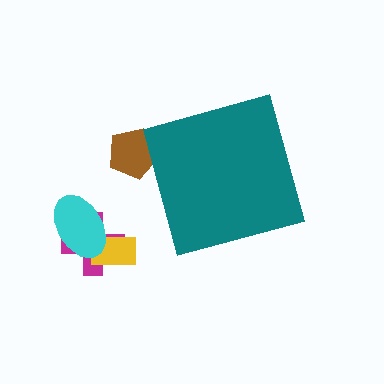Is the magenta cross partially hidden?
No, the magenta cross is fully visible.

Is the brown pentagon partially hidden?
Yes, the brown pentagon is partially hidden behind the teal diamond.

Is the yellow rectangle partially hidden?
No, the yellow rectangle is fully visible.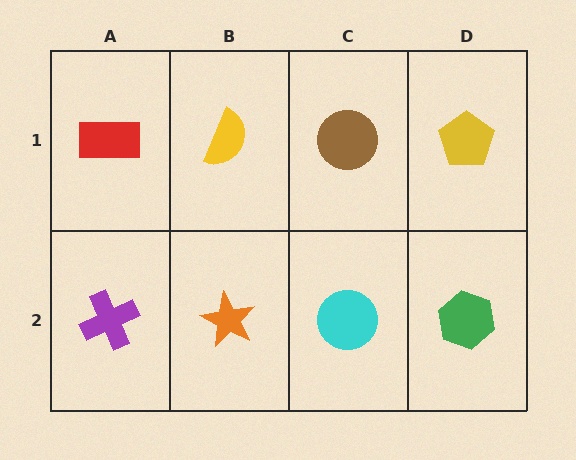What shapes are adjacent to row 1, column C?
A cyan circle (row 2, column C), a yellow semicircle (row 1, column B), a yellow pentagon (row 1, column D).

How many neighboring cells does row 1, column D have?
2.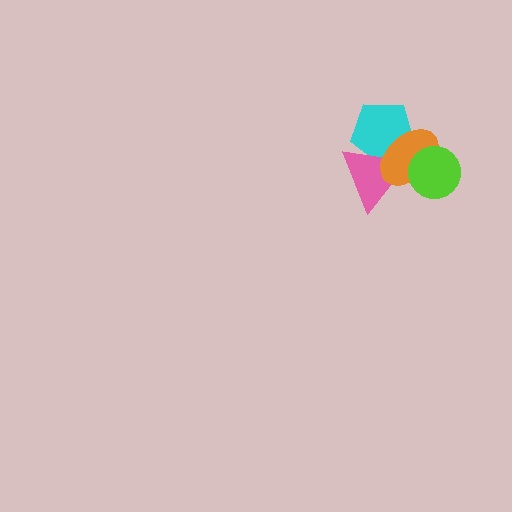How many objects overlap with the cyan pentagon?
2 objects overlap with the cyan pentagon.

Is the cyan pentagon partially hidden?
Yes, it is partially covered by another shape.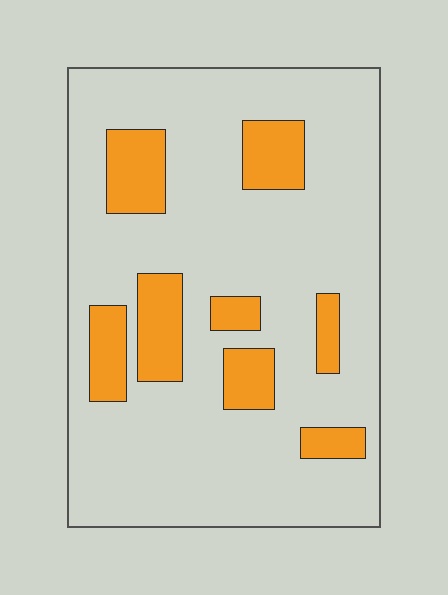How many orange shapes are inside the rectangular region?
8.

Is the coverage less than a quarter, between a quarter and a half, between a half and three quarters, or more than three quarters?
Less than a quarter.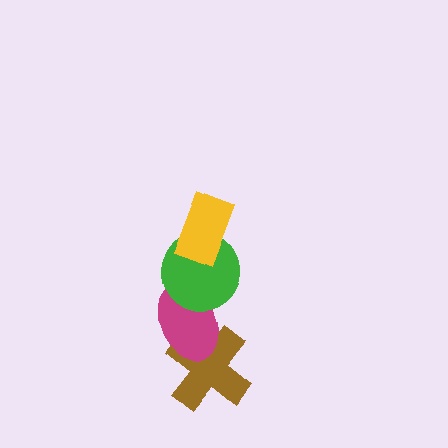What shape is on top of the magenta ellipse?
The green circle is on top of the magenta ellipse.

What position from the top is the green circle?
The green circle is 2nd from the top.